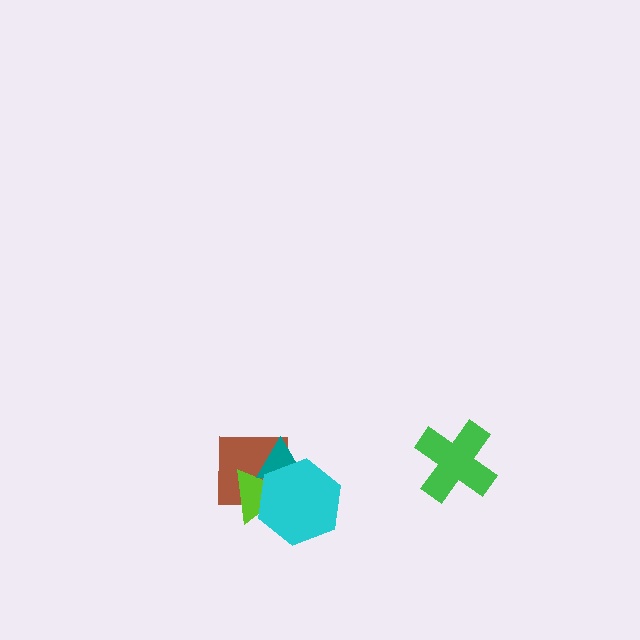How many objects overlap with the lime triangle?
3 objects overlap with the lime triangle.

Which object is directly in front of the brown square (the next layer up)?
The lime triangle is directly in front of the brown square.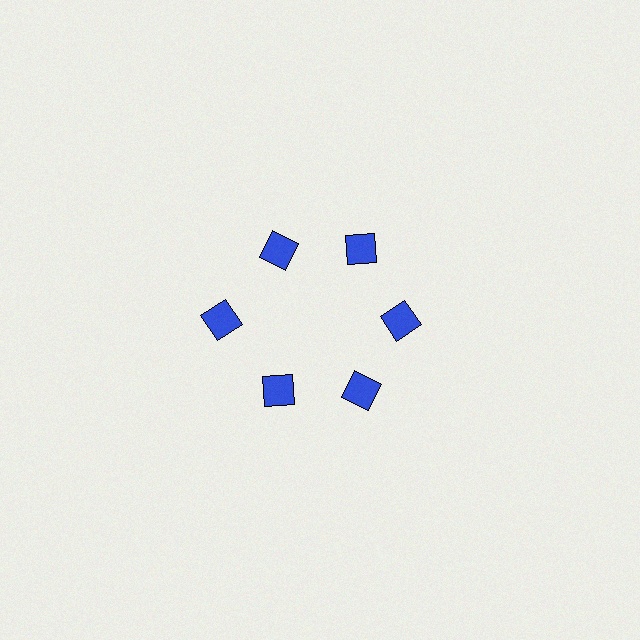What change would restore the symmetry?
The symmetry would be restored by moving it inward, back onto the ring so that all 6 squares sit at equal angles and equal distance from the center.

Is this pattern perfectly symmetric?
No. The 6 blue squares are arranged in a ring, but one element near the 9 o'clock position is pushed outward from the center, breaking the 6-fold rotational symmetry.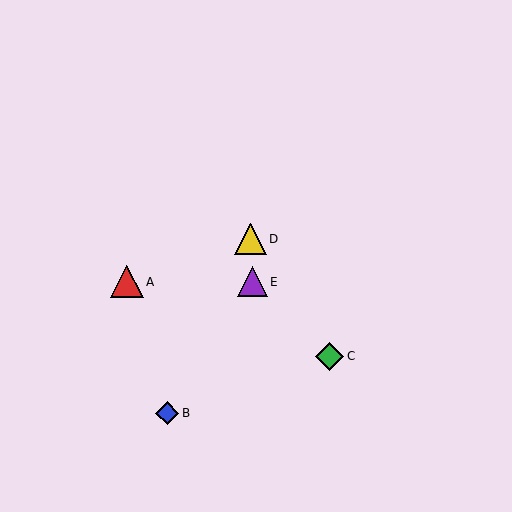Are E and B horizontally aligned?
No, E is at y≈282 and B is at y≈413.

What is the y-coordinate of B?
Object B is at y≈413.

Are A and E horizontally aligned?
Yes, both are at y≈282.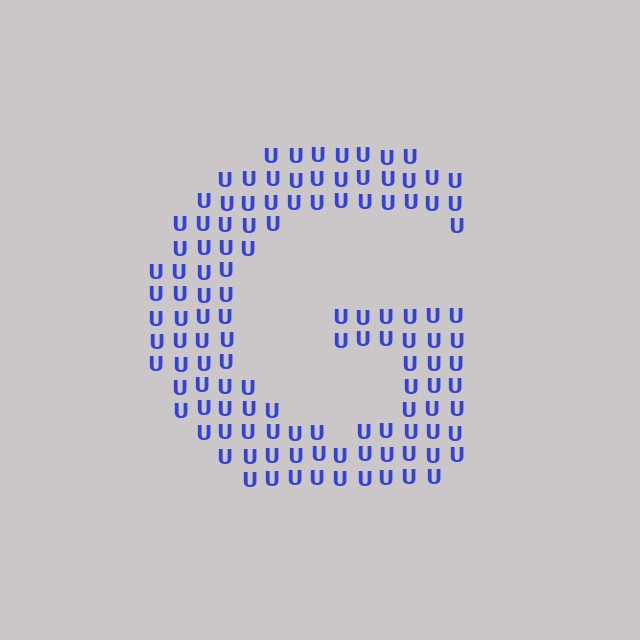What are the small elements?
The small elements are letter U's.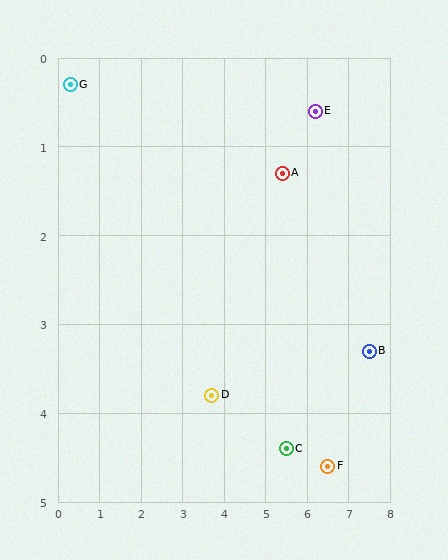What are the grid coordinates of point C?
Point C is at approximately (5.5, 4.4).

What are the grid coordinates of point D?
Point D is at approximately (3.7, 3.8).